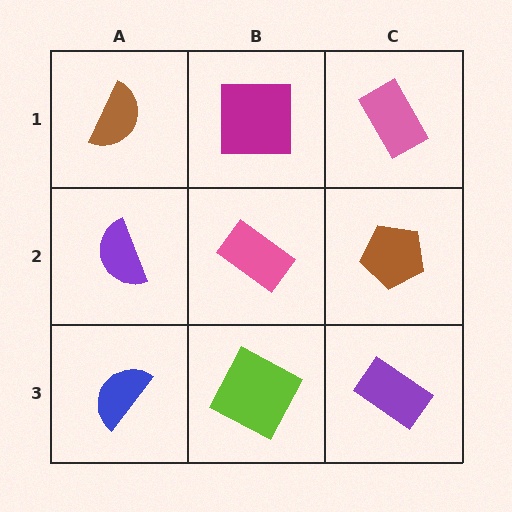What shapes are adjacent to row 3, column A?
A purple semicircle (row 2, column A), a lime square (row 3, column B).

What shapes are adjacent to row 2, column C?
A pink rectangle (row 1, column C), a purple rectangle (row 3, column C), a pink rectangle (row 2, column B).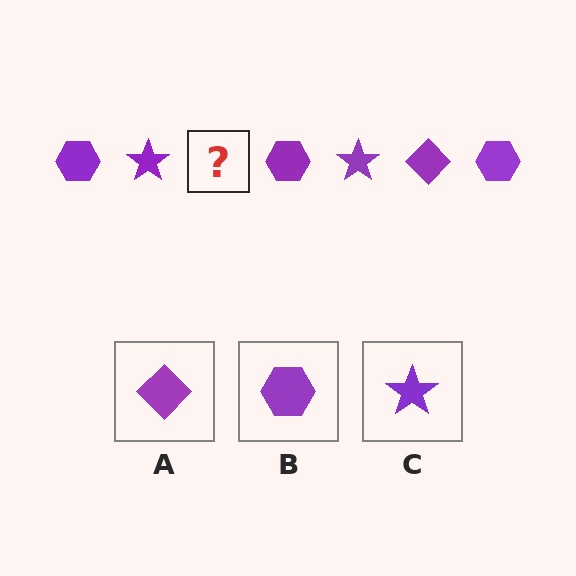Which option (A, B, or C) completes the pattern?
A.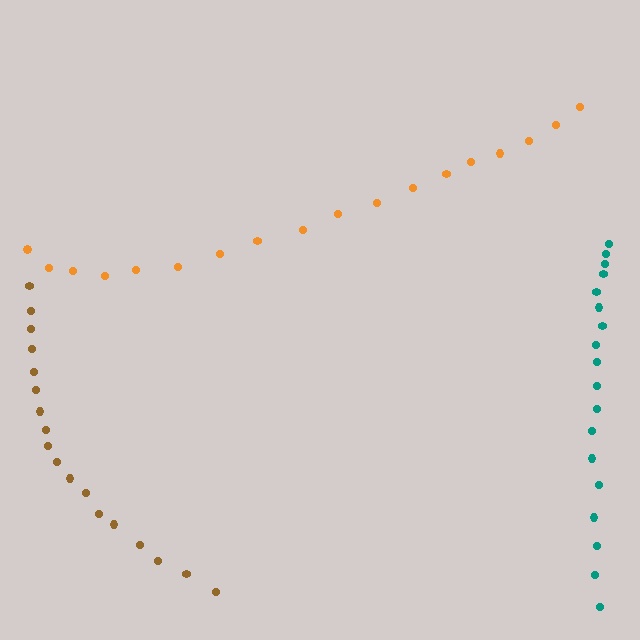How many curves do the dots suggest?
There are 3 distinct paths.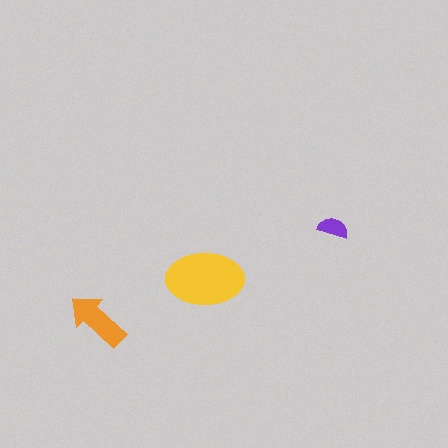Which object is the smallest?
The purple semicircle.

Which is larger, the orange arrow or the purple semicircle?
The orange arrow.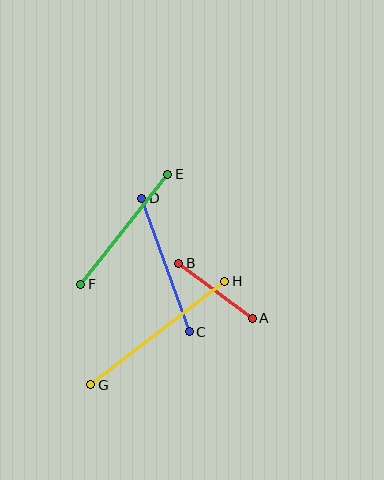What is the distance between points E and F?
The distance is approximately 140 pixels.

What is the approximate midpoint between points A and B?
The midpoint is at approximately (215, 291) pixels.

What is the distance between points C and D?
The distance is approximately 142 pixels.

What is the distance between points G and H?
The distance is approximately 169 pixels.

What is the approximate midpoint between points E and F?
The midpoint is at approximately (124, 229) pixels.